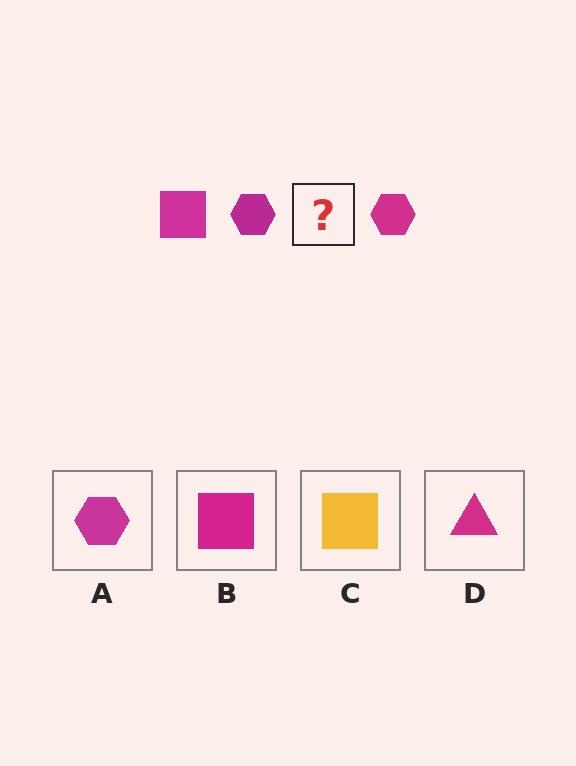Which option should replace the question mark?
Option B.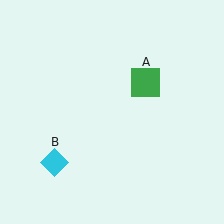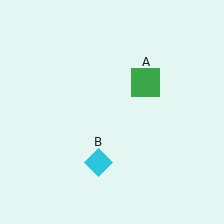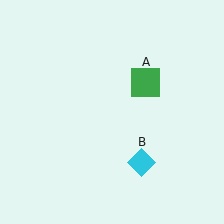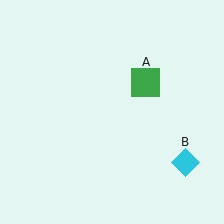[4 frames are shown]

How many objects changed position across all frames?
1 object changed position: cyan diamond (object B).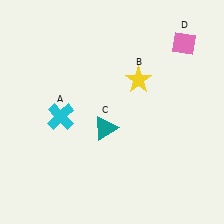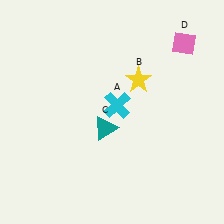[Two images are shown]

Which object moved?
The cyan cross (A) moved right.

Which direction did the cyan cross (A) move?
The cyan cross (A) moved right.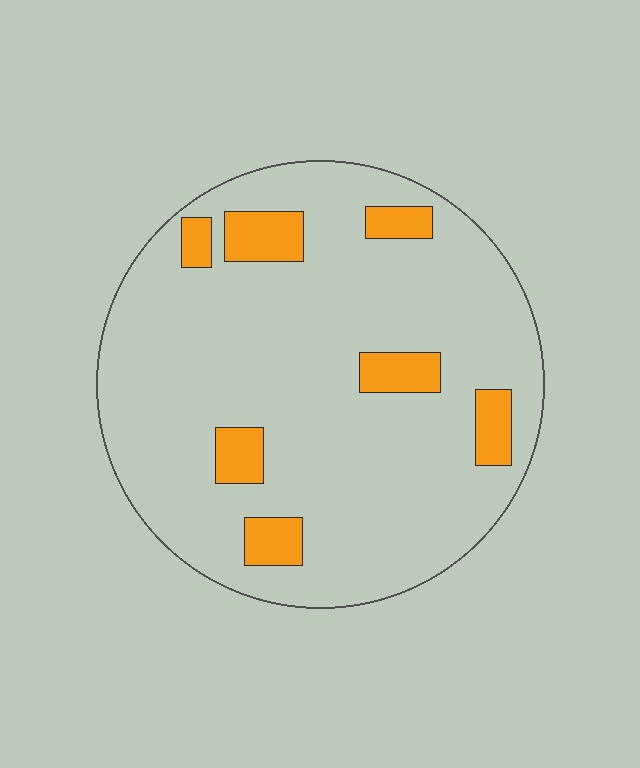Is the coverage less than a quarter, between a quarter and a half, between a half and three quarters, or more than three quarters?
Less than a quarter.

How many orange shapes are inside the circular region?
7.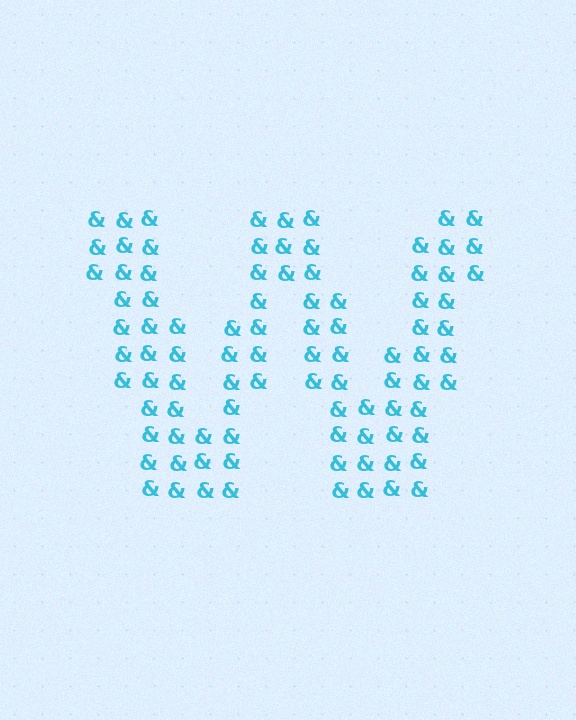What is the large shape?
The large shape is the letter W.